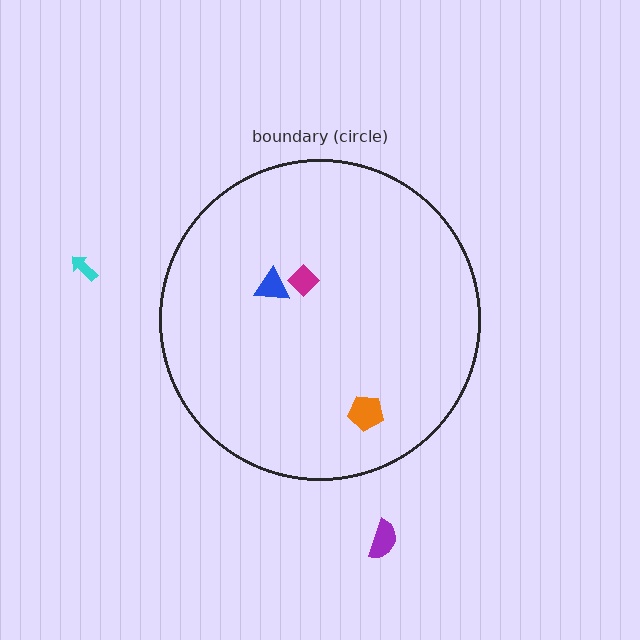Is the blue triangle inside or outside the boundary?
Inside.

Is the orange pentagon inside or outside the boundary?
Inside.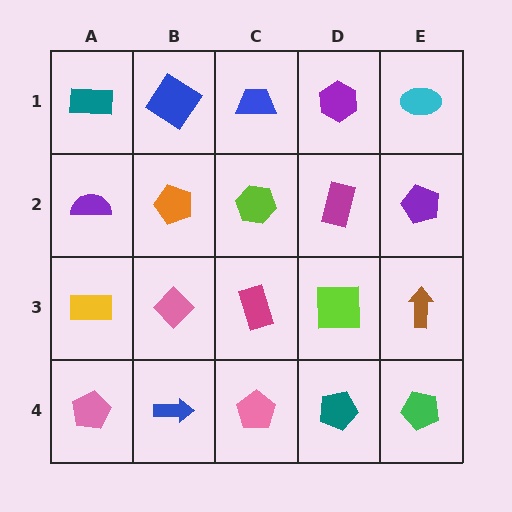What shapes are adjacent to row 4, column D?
A lime square (row 3, column D), a pink pentagon (row 4, column C), a green pentagon (row 4, column E).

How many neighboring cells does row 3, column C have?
4.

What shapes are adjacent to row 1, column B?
An orange pentagon (row 2, column B), a teal rectangle (row 1, column A), a blue trapezoid (row 1, column C).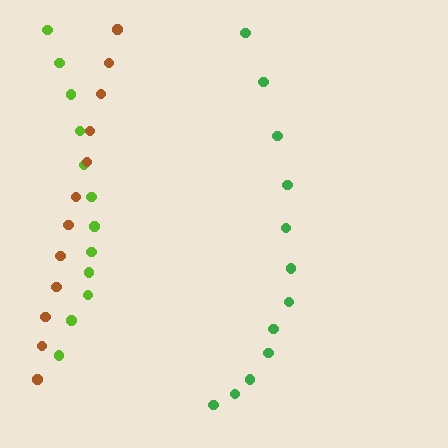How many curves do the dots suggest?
There are 3 distinct paths.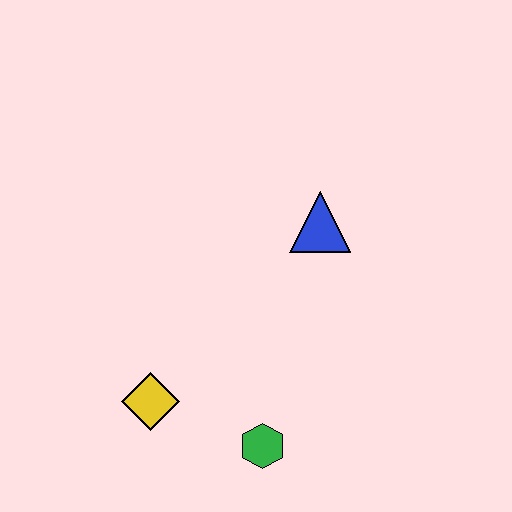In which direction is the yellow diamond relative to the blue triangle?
The yellow diamond is below the blue triangle.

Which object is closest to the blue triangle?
The green hexagon is closest to the blue triangle.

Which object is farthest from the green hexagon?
The blue triangle is farthest from the green hexagon.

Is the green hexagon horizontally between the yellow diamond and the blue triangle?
Yes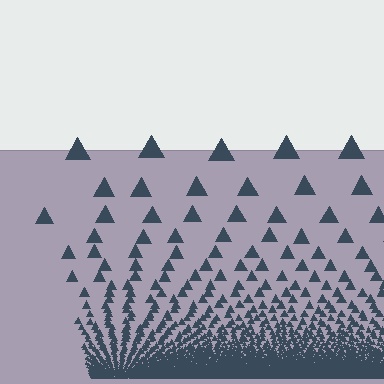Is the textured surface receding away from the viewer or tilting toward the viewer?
The surface appears to tilt toward the viewer. Texture elements get larger and sparser toward the top.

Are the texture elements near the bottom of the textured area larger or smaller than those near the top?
Smaller. The gradient is inverted — elements near the bottom are smaller and denser.